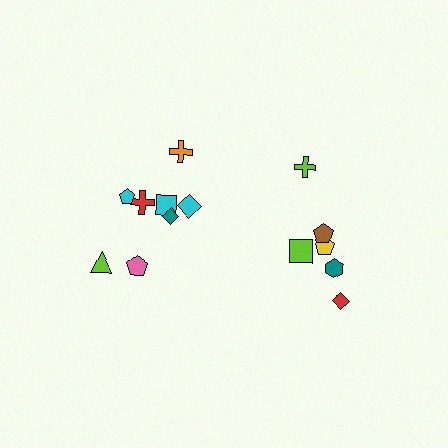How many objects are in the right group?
There are 6 objects.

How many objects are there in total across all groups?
There are 14 objects.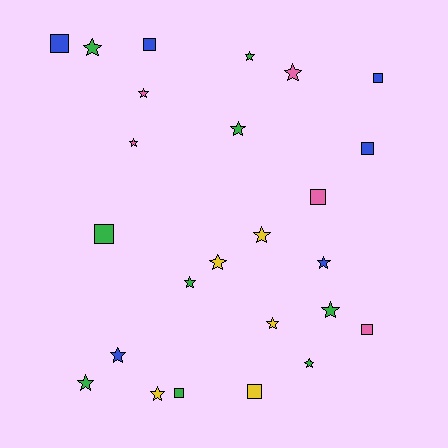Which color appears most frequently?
Green, with 9 objects.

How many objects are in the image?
There are 25 objects.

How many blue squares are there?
There are 4 blue squares.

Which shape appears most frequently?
Star, with 16 objects.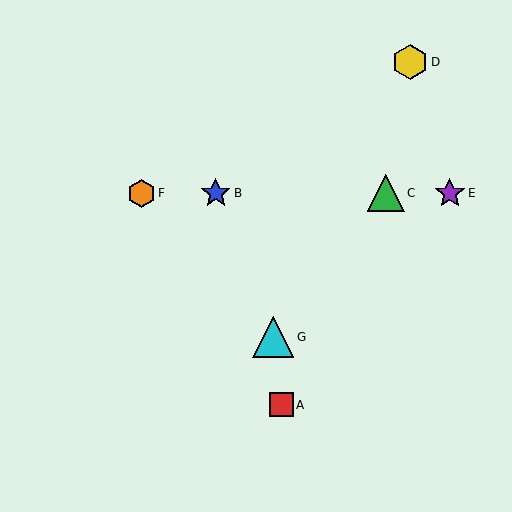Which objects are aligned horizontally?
Objects B, C, E, F are aligned horizontally.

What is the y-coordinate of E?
Object E is at y≈193.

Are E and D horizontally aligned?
No, E is at y≈193 and D is at y≈62.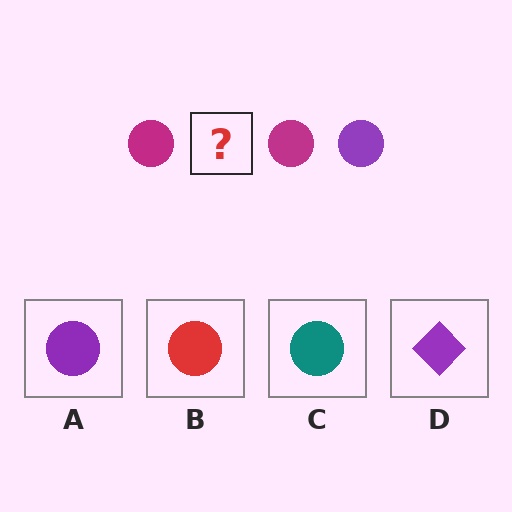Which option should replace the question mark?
Option A.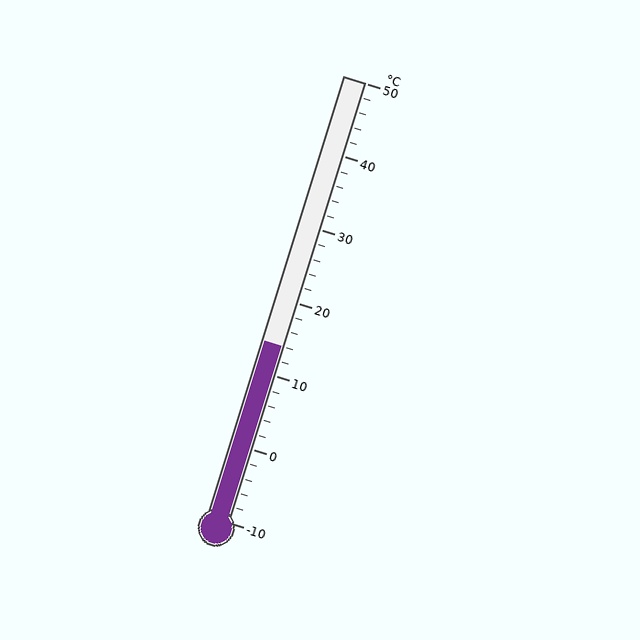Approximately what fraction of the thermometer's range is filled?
The thermometer is filled to approximately 40% of its range.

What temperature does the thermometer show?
The thermometer shows approximately 14°C.